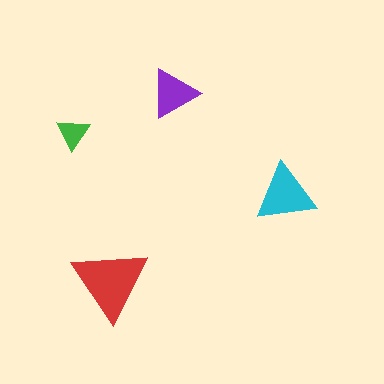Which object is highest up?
The purple triangle is topmost.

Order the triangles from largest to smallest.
the red one, the cyan one, the purple one, the green one.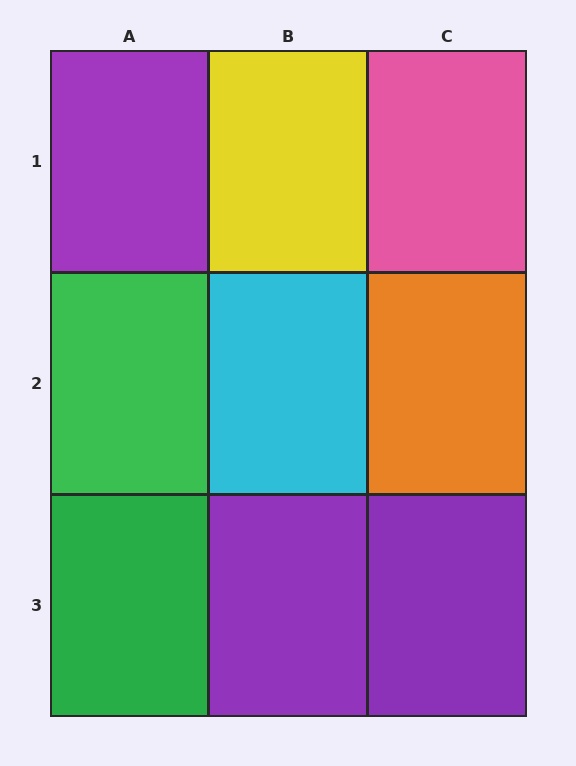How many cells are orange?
1 cell is orange.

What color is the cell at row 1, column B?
Yellow.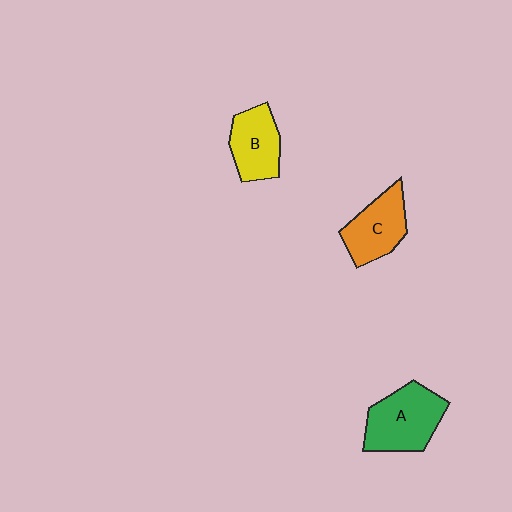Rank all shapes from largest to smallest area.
From largest to smallest: A (green), C (orange), B (yellow).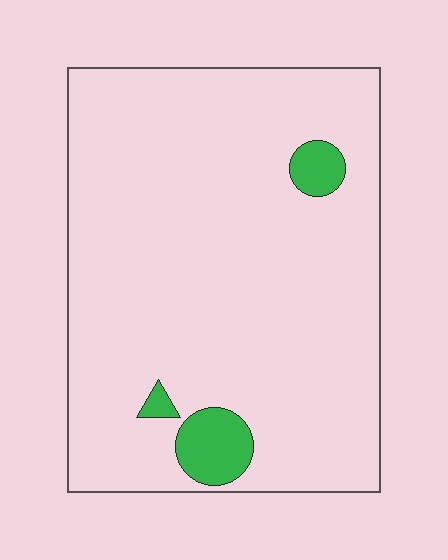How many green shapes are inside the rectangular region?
3.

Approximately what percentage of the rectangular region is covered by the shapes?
Approximately 5%.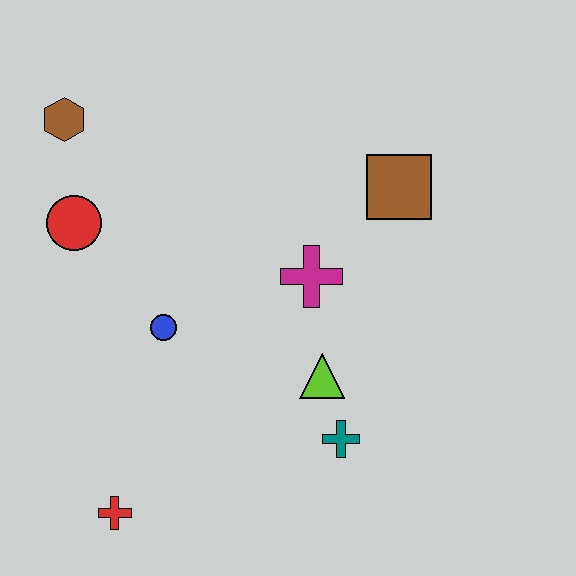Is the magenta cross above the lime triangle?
Yes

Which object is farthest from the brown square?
The red cross is farthest from the brown square.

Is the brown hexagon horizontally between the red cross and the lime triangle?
No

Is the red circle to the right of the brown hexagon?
Yes